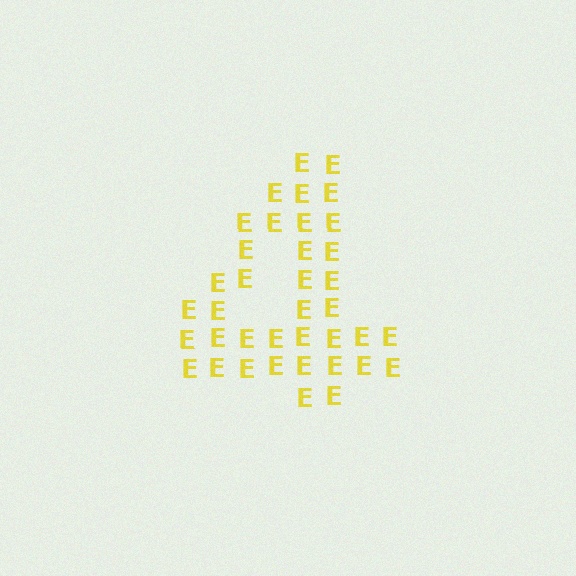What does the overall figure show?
The overall figure shows the digit 4.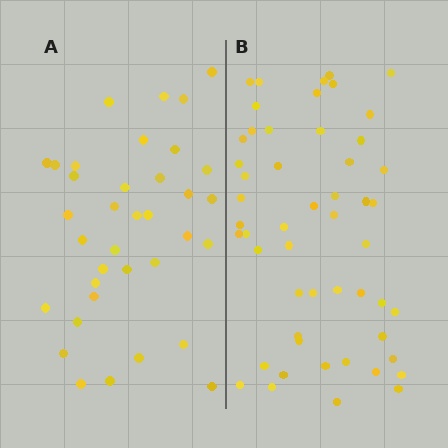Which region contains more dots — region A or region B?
Region B (the right region) has more dots.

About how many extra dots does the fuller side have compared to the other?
Region B has approximately 15 more dots than region A.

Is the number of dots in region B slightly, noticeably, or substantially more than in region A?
Region B has noticeably more, but not dramatically so. The ratio is roughly 1.4 to 1.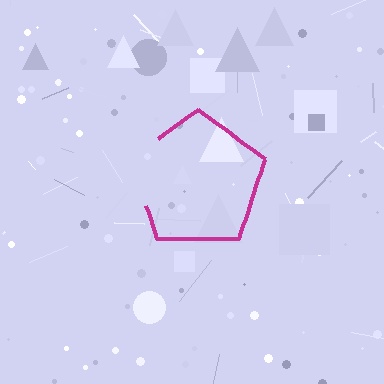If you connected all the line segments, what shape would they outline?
They would outline a pentagon.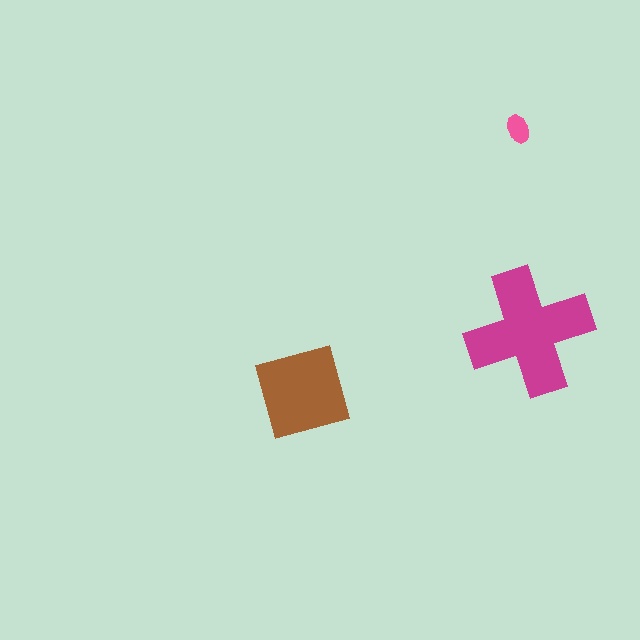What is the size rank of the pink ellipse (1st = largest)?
3rd.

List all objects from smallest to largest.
The pink ellipse, the brown diamond, the magenta cross.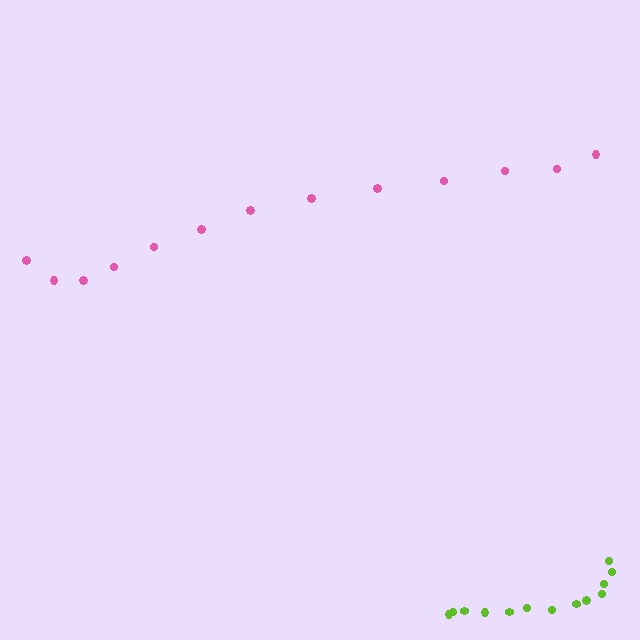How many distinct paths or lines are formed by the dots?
There are 2 distinct paths.